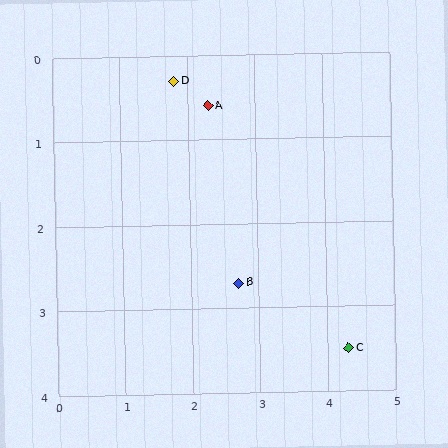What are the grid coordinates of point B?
Point B is at approximately (2.7, 2.7).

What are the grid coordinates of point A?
Point A is at approximately (2.3, 0.6).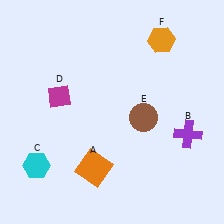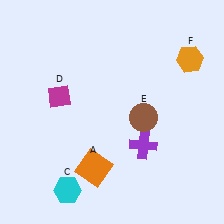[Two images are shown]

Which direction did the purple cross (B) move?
The purple cross (B) moved left.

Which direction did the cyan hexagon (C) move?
The cyan hexagon (C) moved right.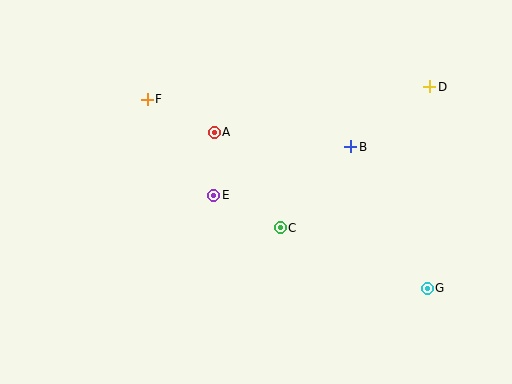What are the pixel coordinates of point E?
Point E is at (214, 195).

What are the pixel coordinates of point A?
Point A is at (214, 132).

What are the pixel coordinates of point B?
Point B is at (351, 147).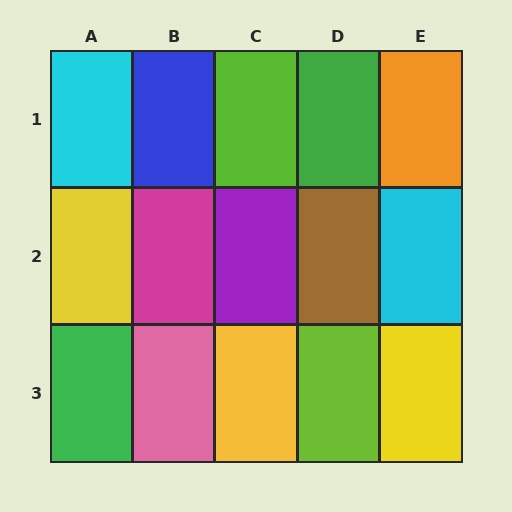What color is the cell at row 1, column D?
Green.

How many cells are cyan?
2 cells are cyan.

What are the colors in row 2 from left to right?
Yellow, magenta, purple, brown, cyan.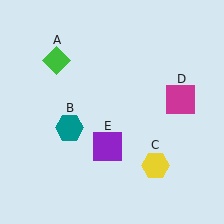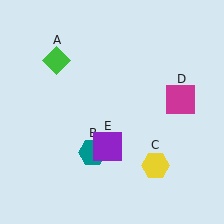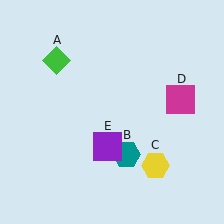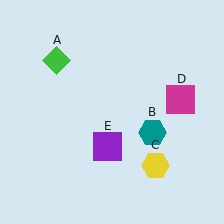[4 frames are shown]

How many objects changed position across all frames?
1 object changed position: teal hexagon (object B).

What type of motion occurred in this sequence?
The teal hexagon (object B) rotated counterclockwise around the center of the scene.